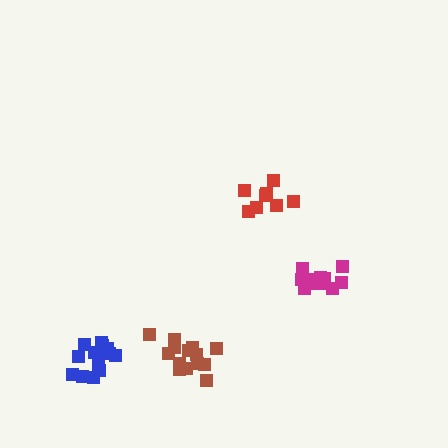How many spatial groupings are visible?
There are 4 spatial groupings.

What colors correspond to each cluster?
The clusters are colored: magenta, brown, blue, red.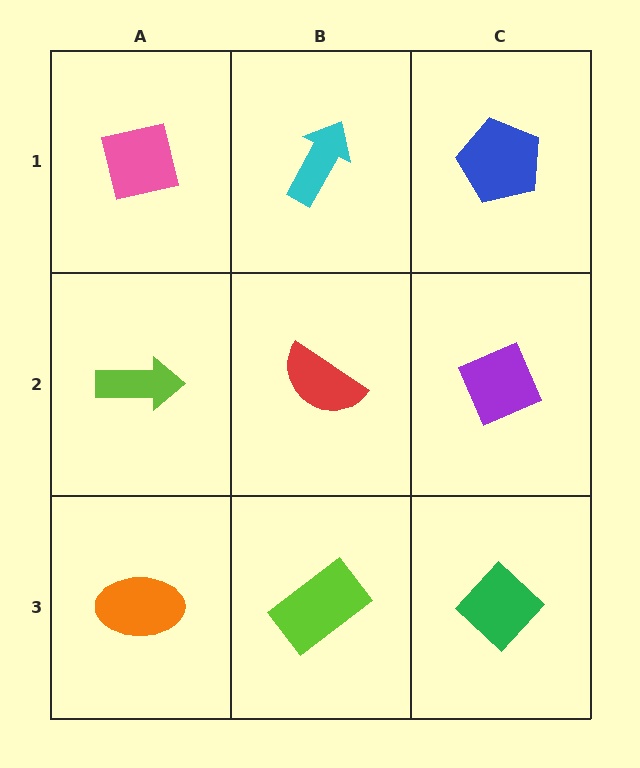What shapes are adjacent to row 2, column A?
A pink square (row 1, column A), an orange ellipse (row 3, column A), a red semicircle (row 2, column B).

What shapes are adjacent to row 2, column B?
A cyan arrow (row 1, column B), a lime rectangle (row 3, column B), a lime arrow (row 2, column A), a purple diamond (row 2, column C).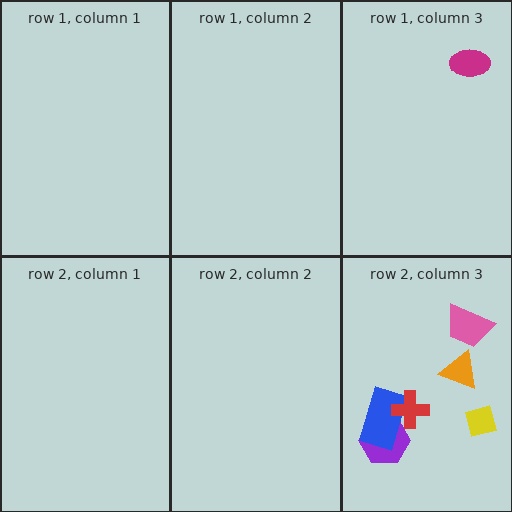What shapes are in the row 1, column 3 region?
The magenta ellipse.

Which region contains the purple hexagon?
The row 2, column 3 region.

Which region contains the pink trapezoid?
The row 2, column 3 region.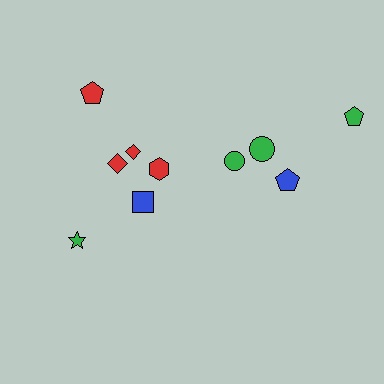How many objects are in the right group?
There are 4 objects.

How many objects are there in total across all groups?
There are 10 objects.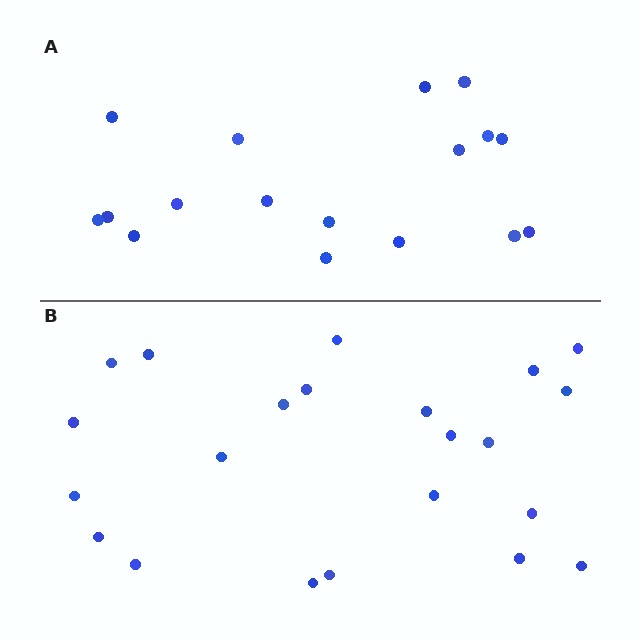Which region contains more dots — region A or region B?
Region B (the bottom region) has more dots.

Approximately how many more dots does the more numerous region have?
Region B has about 5 more dots than region A.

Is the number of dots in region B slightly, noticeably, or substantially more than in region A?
Region B has noticeably more, but not dramatically so. The ratio is roughly 1.3 to 1.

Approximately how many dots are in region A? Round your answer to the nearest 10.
About 20 dots. (The exact count is 17, which rounds to 20.)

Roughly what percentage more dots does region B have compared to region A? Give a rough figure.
About 30% more.